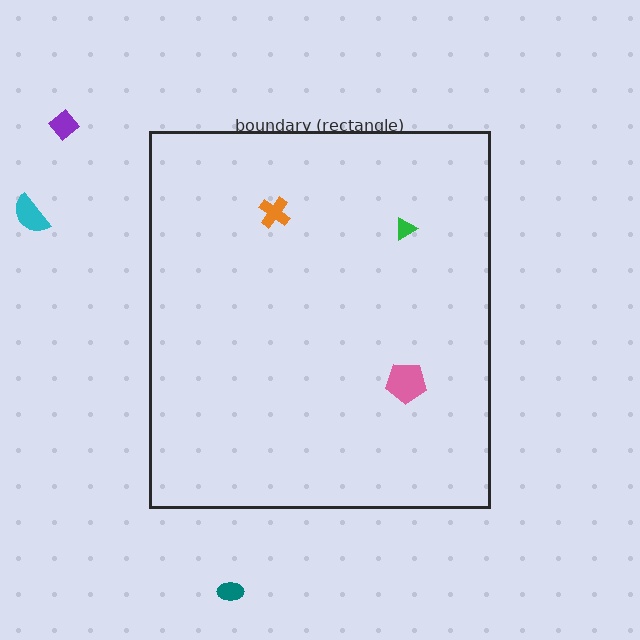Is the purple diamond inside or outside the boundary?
Outside.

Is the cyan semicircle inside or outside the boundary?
Outside.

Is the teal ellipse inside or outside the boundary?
Outside.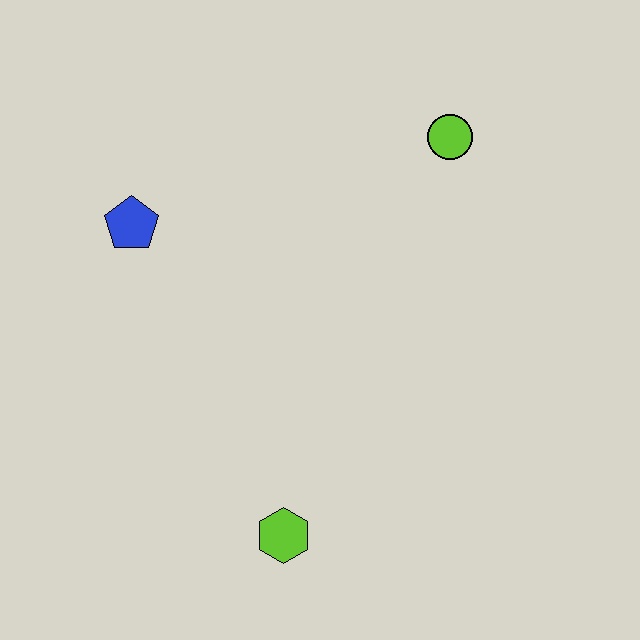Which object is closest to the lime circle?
The blue pentagon is closest to the lime circle.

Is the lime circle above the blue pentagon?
Yes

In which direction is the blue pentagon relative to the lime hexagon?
The blue pentagon is above the lime hexagon.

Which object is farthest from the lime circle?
The lime hexagon is farthest from the lime circle.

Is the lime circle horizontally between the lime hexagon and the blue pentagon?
No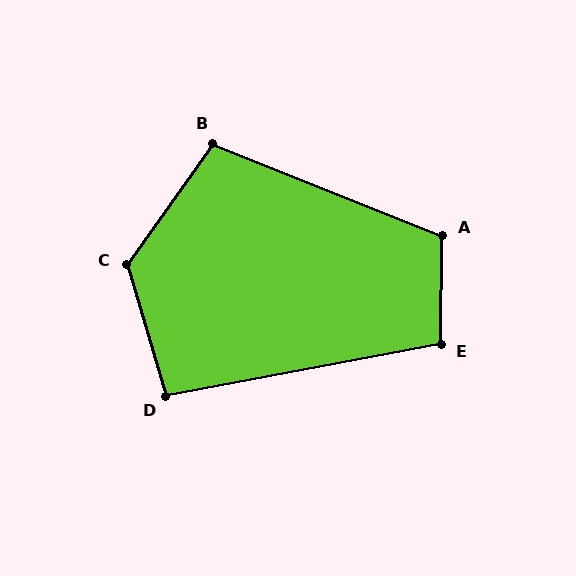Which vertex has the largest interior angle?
C, at approximately 128 degrees.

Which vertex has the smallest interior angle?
D, at approximately 96 degrees.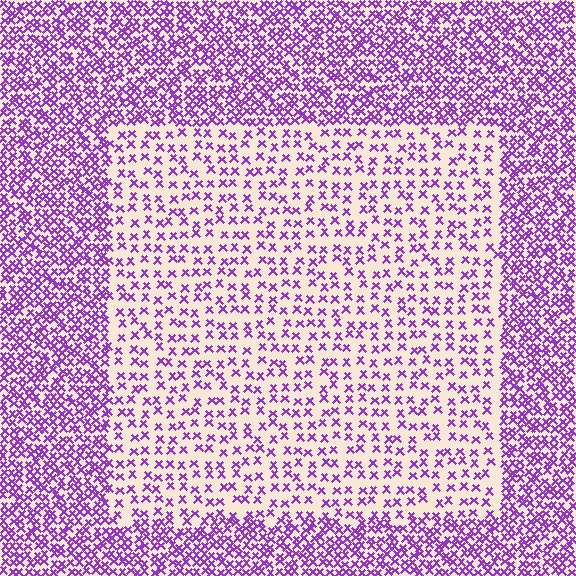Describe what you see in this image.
The image contains small purple elements arranged at two different densities. A rectangle-shaped region is visible where the elements are less densely packed than the surrounding area.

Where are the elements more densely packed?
The elements are more densely packed outside the rectangle boundary.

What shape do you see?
I see a rectangle.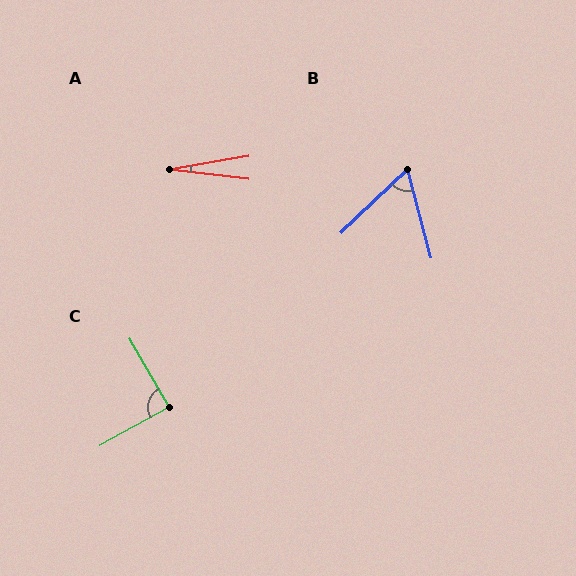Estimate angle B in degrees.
Approximately 61 degrees.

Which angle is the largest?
C, at approximately 89 degrees.